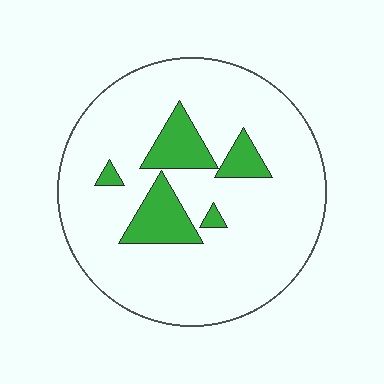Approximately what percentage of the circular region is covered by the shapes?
Approximately 15%.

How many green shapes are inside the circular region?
5.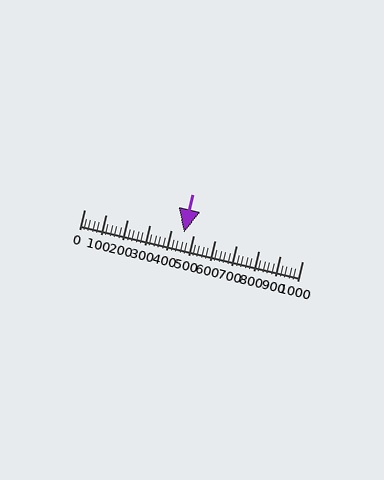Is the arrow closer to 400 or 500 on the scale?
The arrow is closer to 500.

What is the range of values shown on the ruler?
The ruler shows values from 0 to 1000.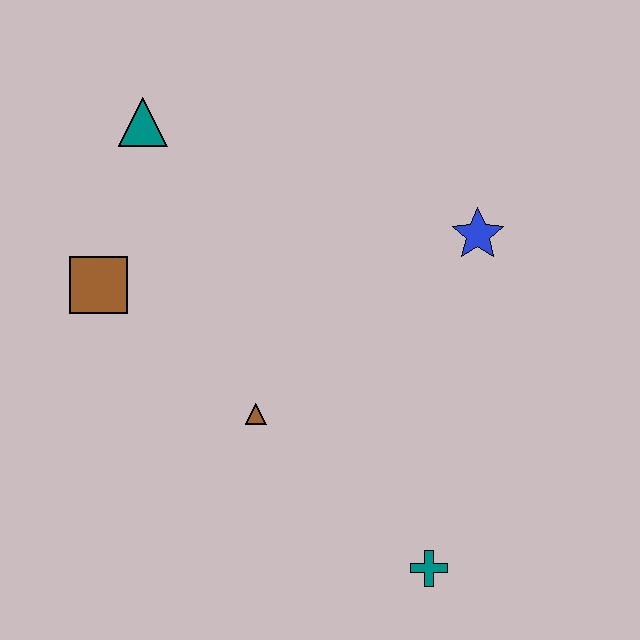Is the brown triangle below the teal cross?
No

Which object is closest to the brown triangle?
The brown square is closest to the brown triangle.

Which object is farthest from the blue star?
The brown square is farthest from the blue star.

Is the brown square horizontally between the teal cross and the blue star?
No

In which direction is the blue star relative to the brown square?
The blue star is to the right of the brown square.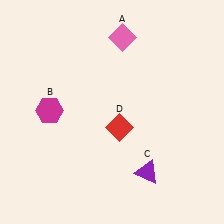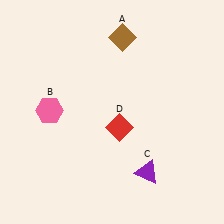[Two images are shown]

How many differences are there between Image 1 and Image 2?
There are 2 differences between the two images.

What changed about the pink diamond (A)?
In Image 1, A is pink. In Image 2, it changed to brown.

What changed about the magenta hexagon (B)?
In Image 1, B is magenta. In Image 2, it changed to pink.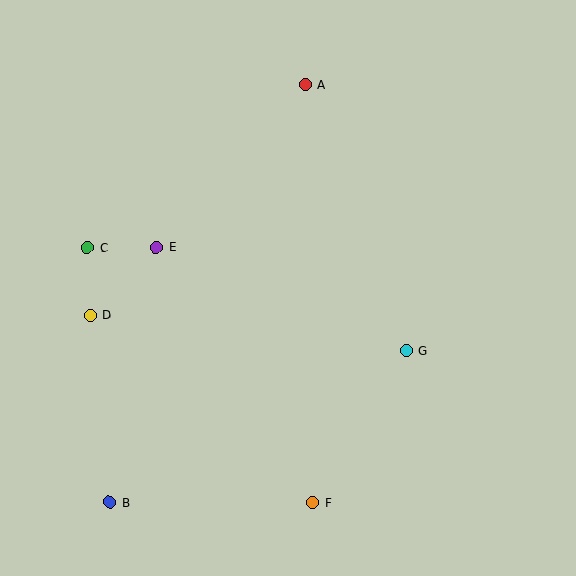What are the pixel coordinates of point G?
Point G is at (406, 350).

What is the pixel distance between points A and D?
The distance between A and D is 315 pixels.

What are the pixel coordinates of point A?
Point A is at (305, 85).